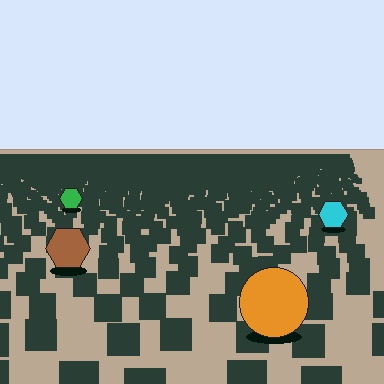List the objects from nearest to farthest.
From nearest to farthest: the orange circle, the brown hexagon, the cyan hexagon, the green hexagon.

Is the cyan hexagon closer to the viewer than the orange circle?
No. The orange circle is closer — you can tell from the texture gradient: the ground texture is coarser near it.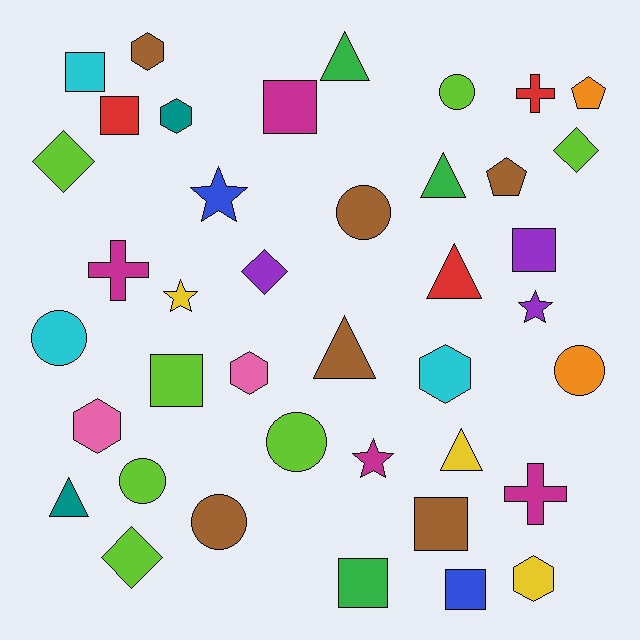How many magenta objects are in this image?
There are 4 magenta objects.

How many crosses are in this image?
There are 3 crosses.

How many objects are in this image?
There are 40 objects.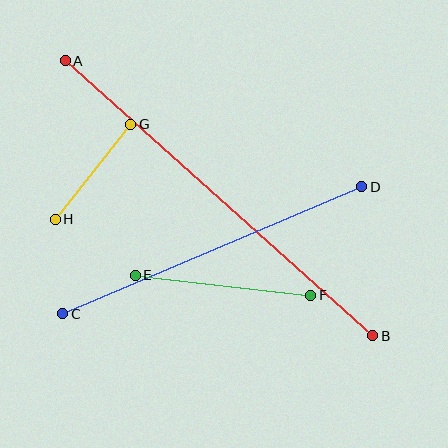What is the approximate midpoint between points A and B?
The midpoint is at approximately (219, 198) pixels.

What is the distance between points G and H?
The distance is approximately 121 pixels.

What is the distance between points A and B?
The distance is approximately 412 pixels.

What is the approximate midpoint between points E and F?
The midpoint is at approximately (223, 285) pixels.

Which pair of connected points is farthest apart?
Points A and B are farthest apart.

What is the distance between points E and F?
The distance is approximately 177 pixels.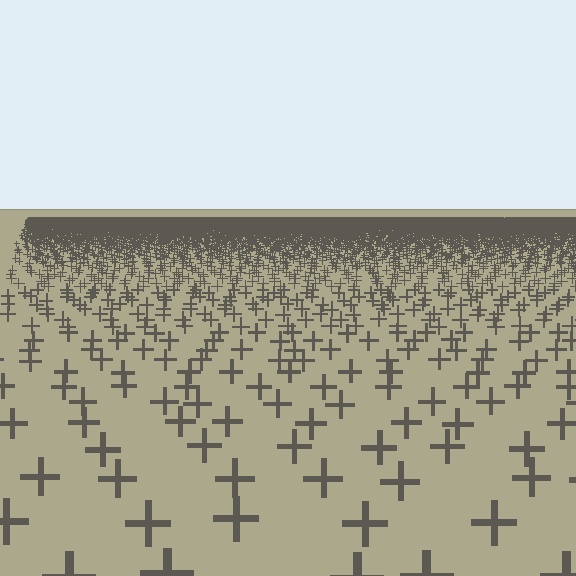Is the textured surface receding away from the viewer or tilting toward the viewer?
The surface is receding away from the viewer. Texture elements get smaller and denser toward the top.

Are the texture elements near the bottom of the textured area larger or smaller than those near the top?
Larger. Near the bottom, elements are closer to the viewer and appear at a bigger on-screen size.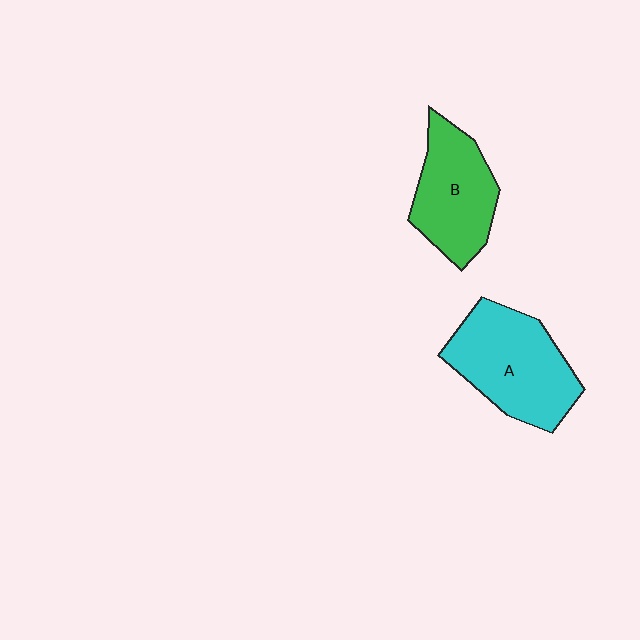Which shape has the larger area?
Shape A (cyan).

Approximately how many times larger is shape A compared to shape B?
Approximately 1.2 times.